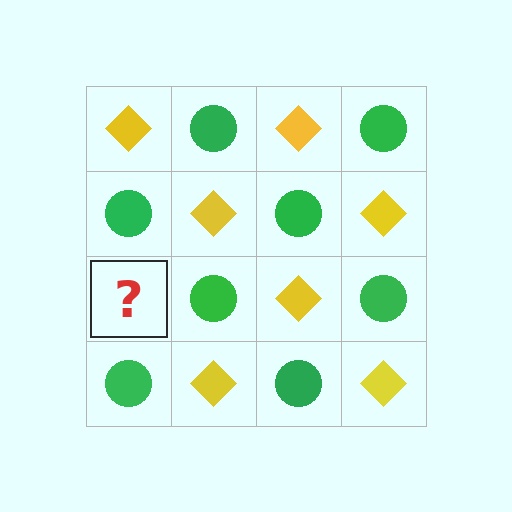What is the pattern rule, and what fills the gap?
The rule is that it alternates yellow diamond and green circle in a checkerboard pattern. The gap should be filled with a yellow diamond.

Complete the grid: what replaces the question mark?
The question mark should be replaced with a yellow diamond.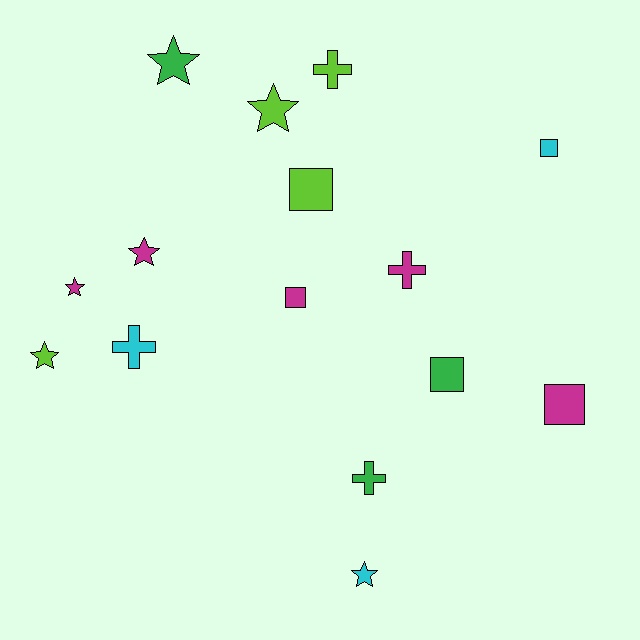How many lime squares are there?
There is 1 lime square.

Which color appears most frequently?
Magenta, with 5 objects.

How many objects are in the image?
There are 15 objects.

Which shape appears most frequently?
Star, with 6 objects.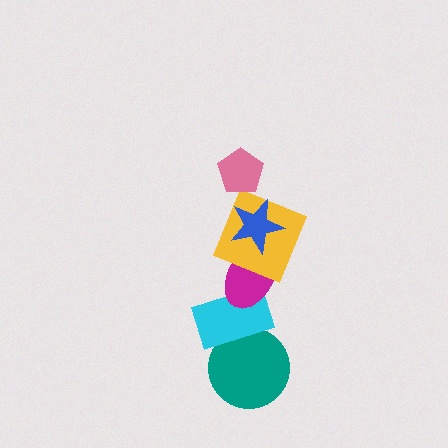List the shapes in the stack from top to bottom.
From top to bottom: the pink pentagon, the blue star, the yellow square, the magenta ellipse, the cyan rectangle, the teal circle.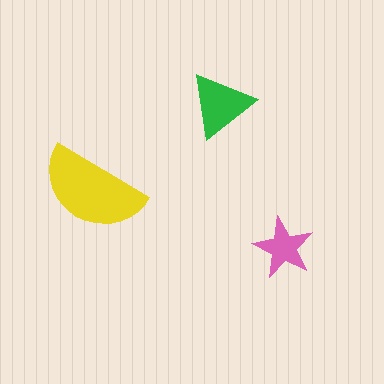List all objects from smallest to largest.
The pink star, the green triangle, the yellow semicircle.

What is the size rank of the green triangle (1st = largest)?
2nd.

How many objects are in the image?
There are 3 objects in the image.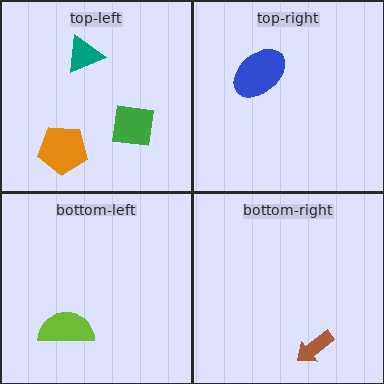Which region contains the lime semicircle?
The bottom-left region.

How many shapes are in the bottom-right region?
1.